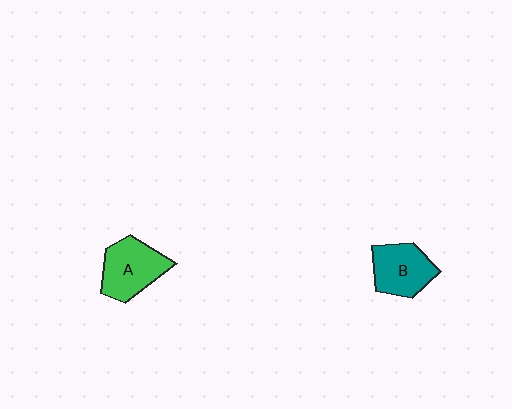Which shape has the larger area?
Shape A (green).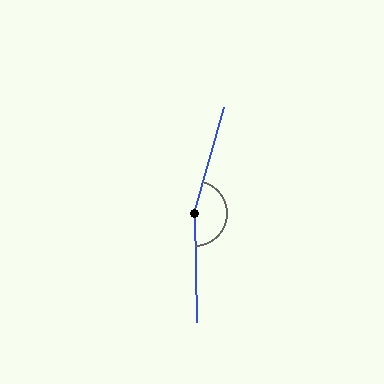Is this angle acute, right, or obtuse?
It is obtuse.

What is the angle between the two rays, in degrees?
Approximately 163 degrees.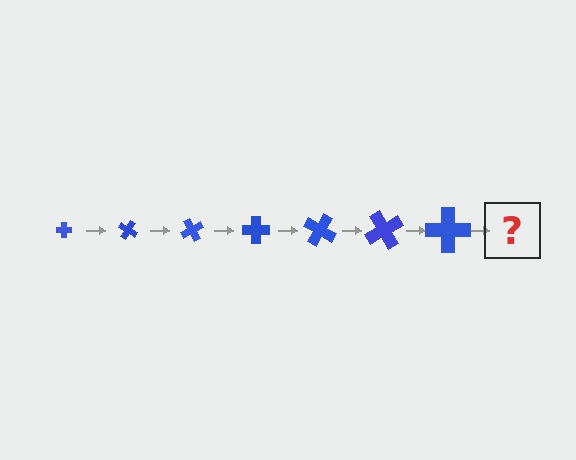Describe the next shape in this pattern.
It should be a cross, larger than the previous one and rotated 210 degrees from the start.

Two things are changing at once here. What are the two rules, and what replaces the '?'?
The two rules are that the cross grows larger each step and it rotates 30 degrees each step. The '?' should be a cross, larger than the previous one and rotated 210 degrees from the start.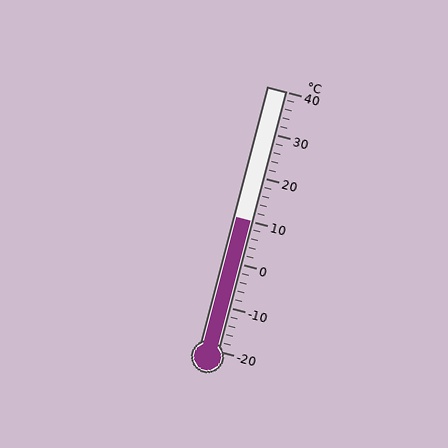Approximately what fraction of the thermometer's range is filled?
The thermometer is filled to approximately 50% of its range.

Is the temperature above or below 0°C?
The temperature is above 0°C.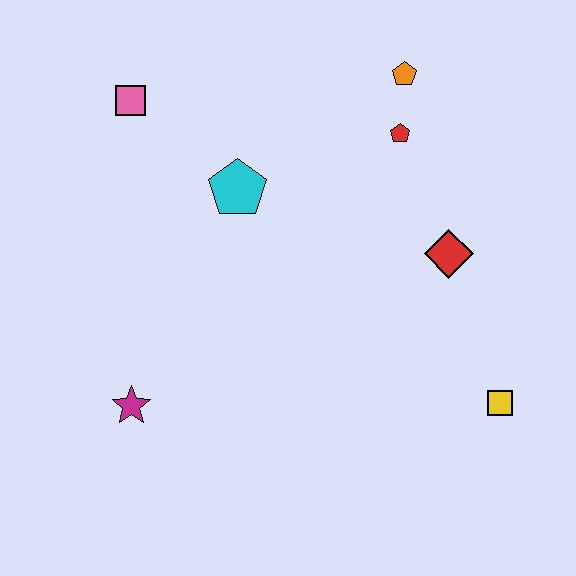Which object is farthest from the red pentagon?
The magenta star is farthest from the red pentagon.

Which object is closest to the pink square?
The cyan pentagon is closest to the pink square.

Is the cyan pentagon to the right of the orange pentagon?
No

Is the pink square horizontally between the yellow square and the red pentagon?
No